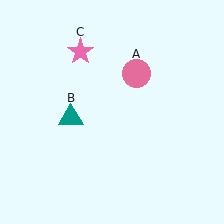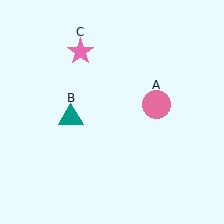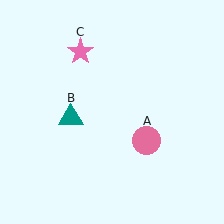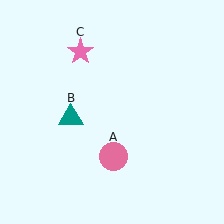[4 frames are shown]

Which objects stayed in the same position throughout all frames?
Teal triangle (object B) and pink star (object C) remained stationary.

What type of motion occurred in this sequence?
The pink circle (object A) rotated clockwise around the center of the scene.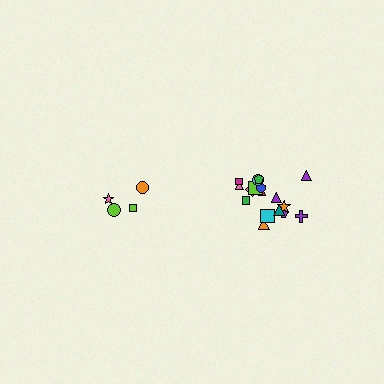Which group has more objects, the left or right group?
The right group.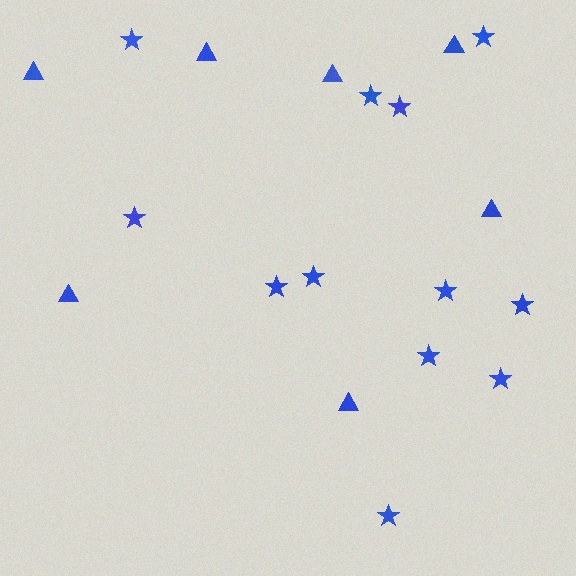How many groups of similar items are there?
There are 2 groups: one group of triangles (7) and one group of stars (12).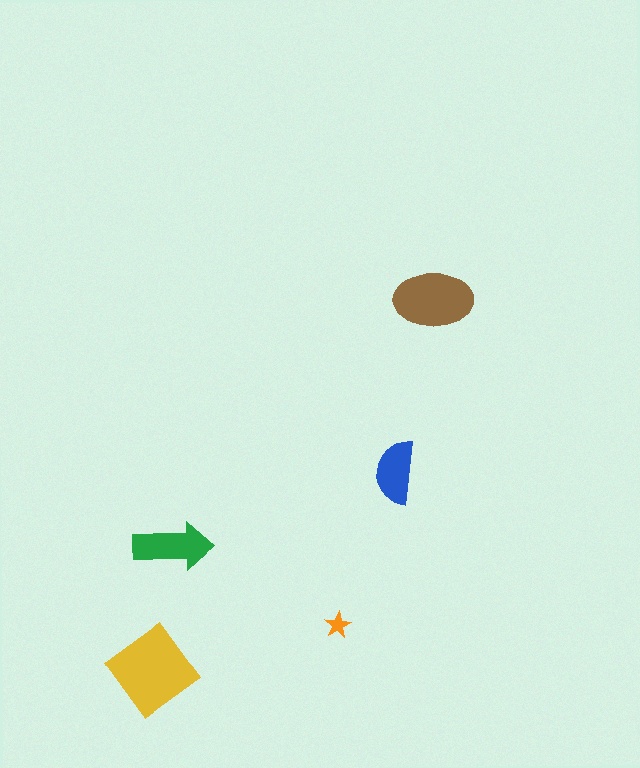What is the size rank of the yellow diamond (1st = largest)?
1st.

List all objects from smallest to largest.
The orange star, the blue semicircle, the green arrow, the brown ellipse, the yellow diamond.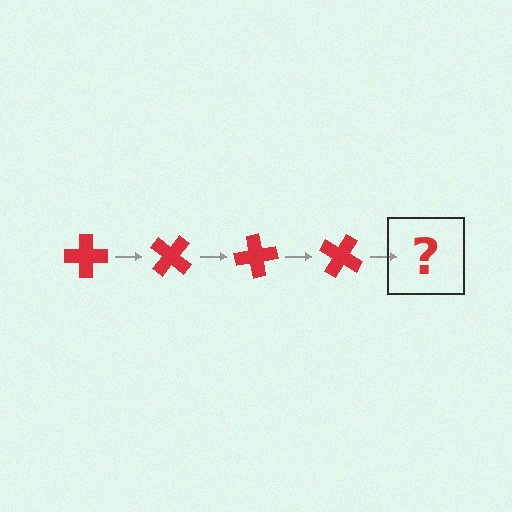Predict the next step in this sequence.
The next step is a red cross rotated 160 degrees.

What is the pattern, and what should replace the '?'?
The pattern is that the cross rotates 40 degrees each step. The '?' should be a red cross rotated 160 degrees.